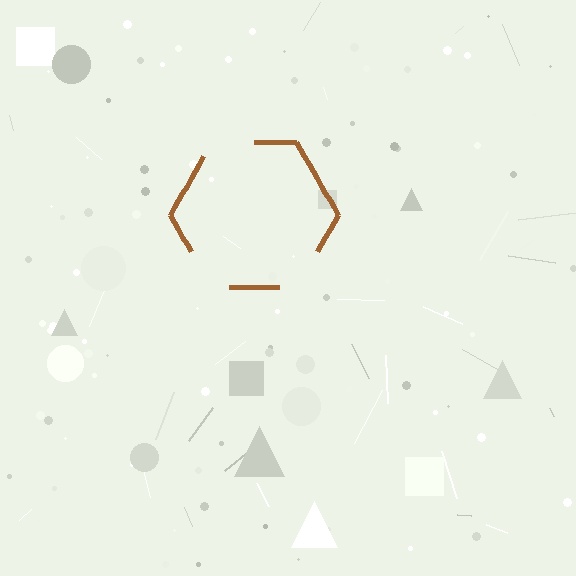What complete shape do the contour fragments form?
The contour fragments form a hexagon.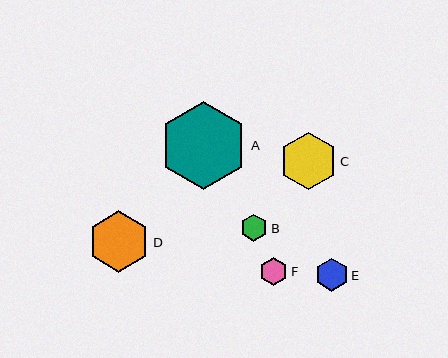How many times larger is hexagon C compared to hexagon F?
Hexagon C is approximately 2.1 times the size of hexagon F.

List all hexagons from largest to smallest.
From largest to smallest: A, D, C, E, F, B.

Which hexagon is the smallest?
Hexagon B is the smallest with a size of approximately 28 pixels.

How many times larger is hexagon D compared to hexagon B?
Hexagon D is approximately 2.2 times the size of hexagon B.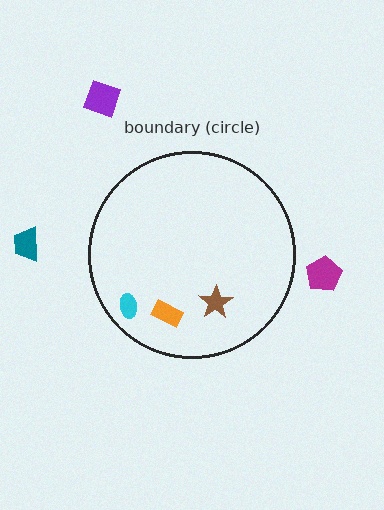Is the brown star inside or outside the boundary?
Inside.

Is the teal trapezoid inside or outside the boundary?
Outside.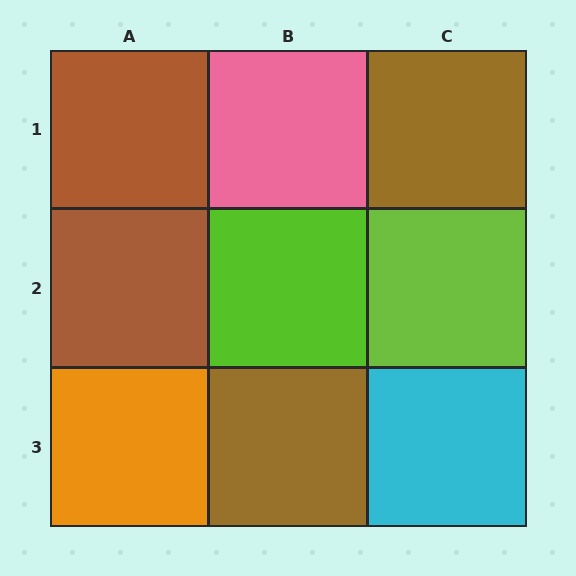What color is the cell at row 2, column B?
Lime.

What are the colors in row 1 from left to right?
Brown, pink, brown.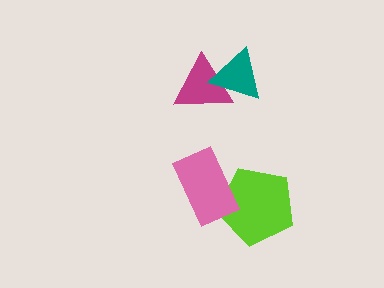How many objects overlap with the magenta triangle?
1 object overlaps with the magenta triangle.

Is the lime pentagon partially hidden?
Yes, it is partially covered by another shape.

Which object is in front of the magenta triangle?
The teal triangle is in front of the magenta triangle.